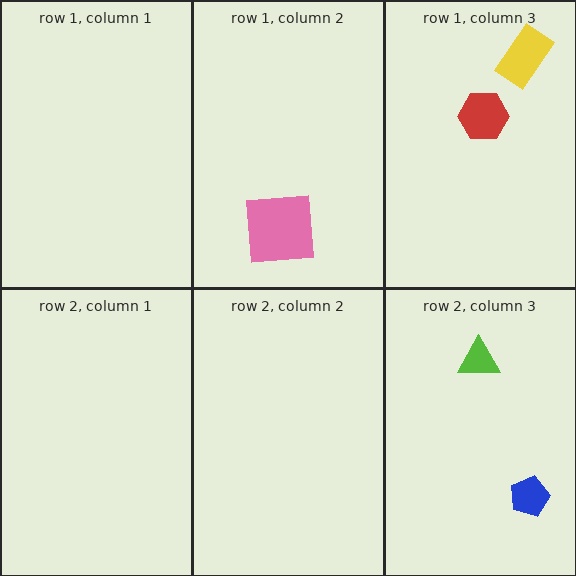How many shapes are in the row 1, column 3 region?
2.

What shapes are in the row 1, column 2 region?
The pink square.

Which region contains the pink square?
The row 1, column 2 region.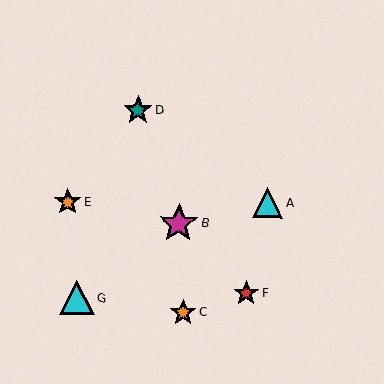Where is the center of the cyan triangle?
The center of the cyan triangle is at (77, 298).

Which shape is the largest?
The magenta star (labeled B) is the largest.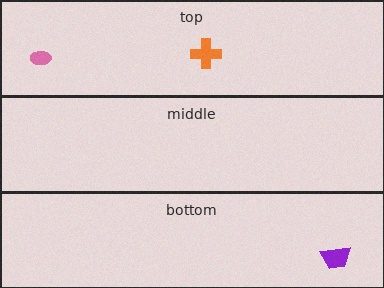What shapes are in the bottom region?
The purple trapezoid.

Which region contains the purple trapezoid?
The bottom region.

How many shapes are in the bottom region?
1.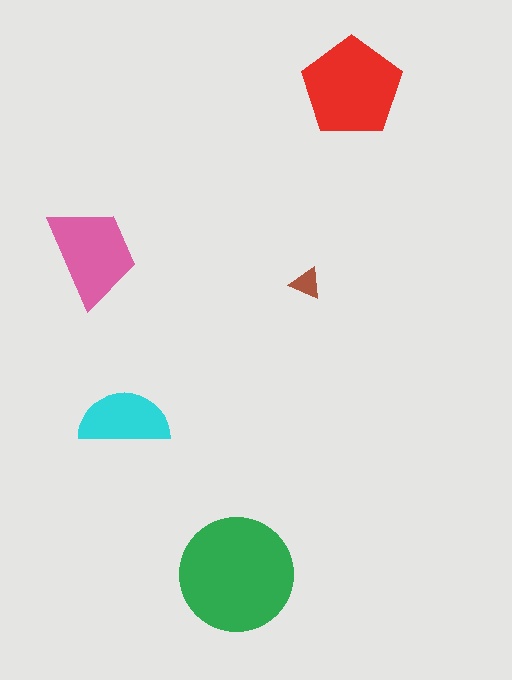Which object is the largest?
The green circle.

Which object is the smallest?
The brown triangle.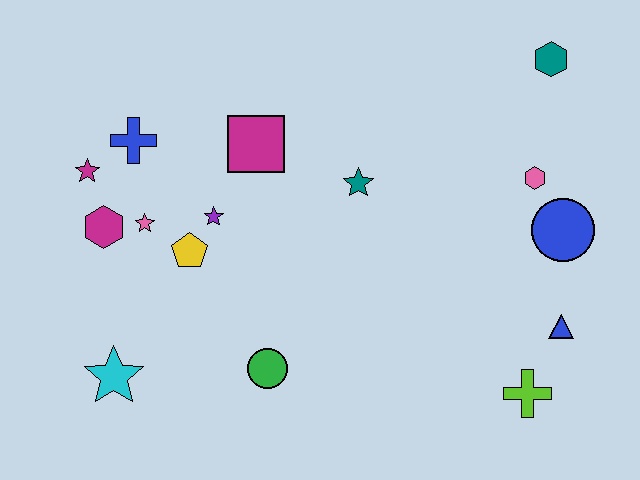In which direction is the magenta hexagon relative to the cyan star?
The magenta hexagon is above the cyan star.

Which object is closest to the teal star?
The magenta square is closest to the teal star.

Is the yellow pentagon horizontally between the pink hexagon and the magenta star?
Yes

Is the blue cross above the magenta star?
Yes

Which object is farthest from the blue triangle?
The magenta star is farthest from the blue triangle.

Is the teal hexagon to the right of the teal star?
Yes